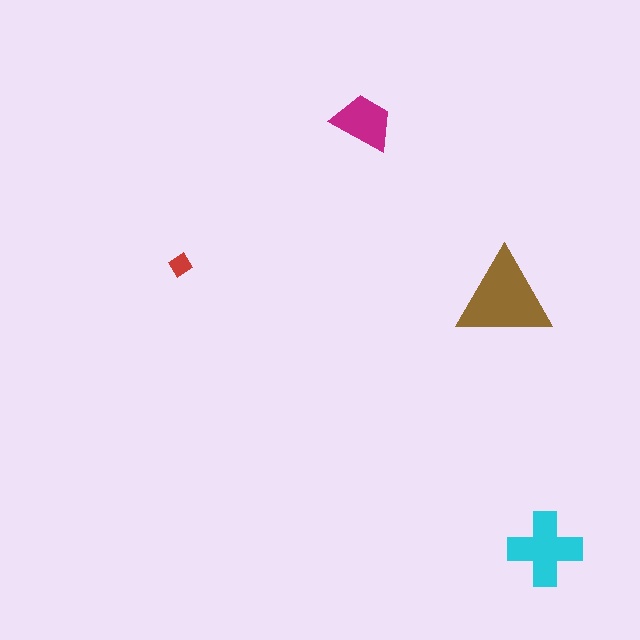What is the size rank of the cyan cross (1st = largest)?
2nd.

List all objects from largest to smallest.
The brown triangle, the cyan cross, the magenta trapezoid, the red diamond.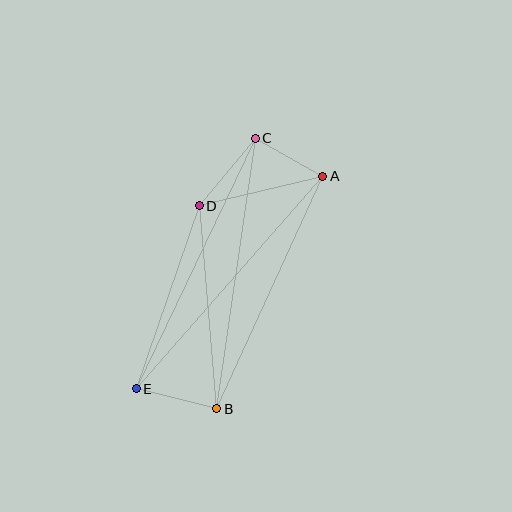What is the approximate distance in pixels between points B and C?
The distance between B and C is approximately 273 pixels.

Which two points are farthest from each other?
Points A and E are farthest from each other.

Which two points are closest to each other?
Points A and C are closest to each other.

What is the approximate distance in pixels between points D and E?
The distance between D and E is approximately 193 pixels.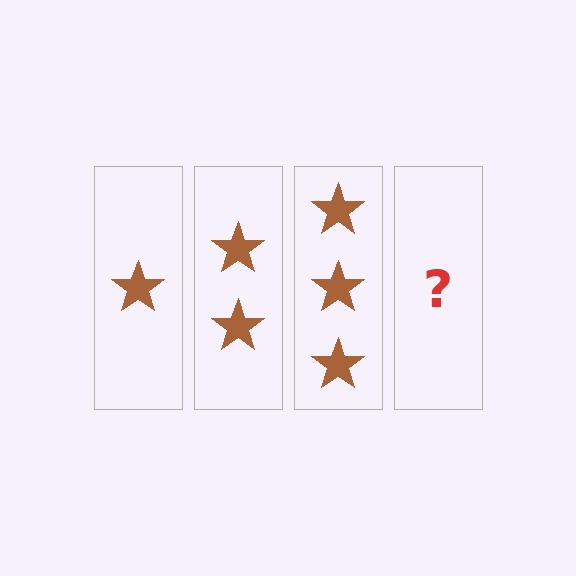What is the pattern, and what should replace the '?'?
The pattern is that each step adds one more star. The '?' should be 4 stars.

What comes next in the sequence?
The next element should be 4 stars.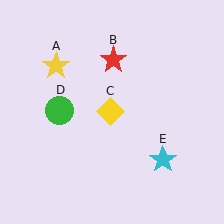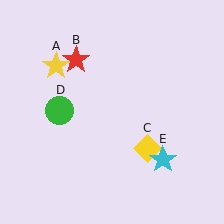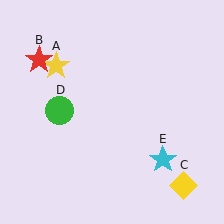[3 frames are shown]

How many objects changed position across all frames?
2 objects changed position: red star (object B), yellow diamond (object C).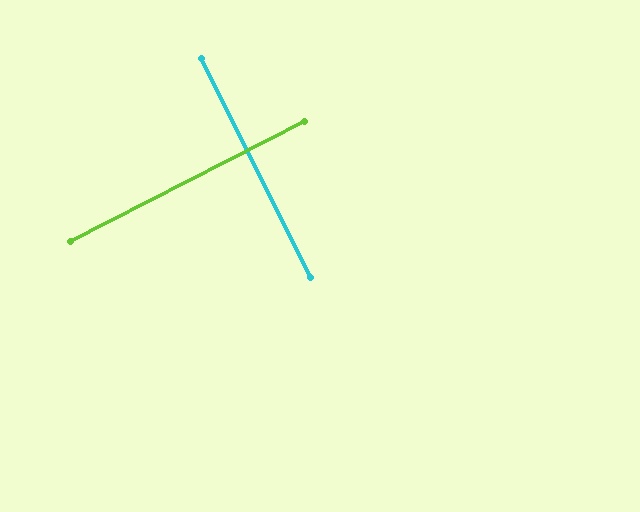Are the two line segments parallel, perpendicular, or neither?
Perpendicular — they meet at approximately 90°.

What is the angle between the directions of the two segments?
Approximately 90 degrees.